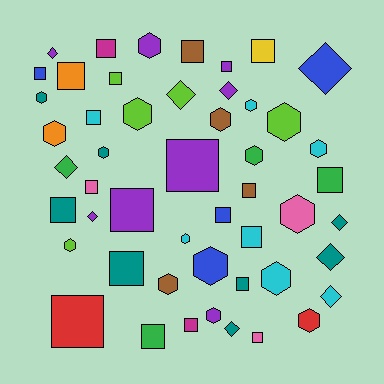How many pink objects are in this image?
There are 3 pink objects.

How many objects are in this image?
There are 50 objects.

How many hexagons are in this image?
There are 18 hexagons.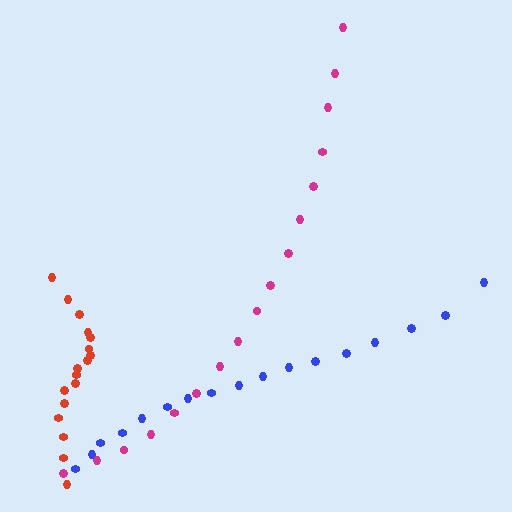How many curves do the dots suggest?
There are 3 distinct paths.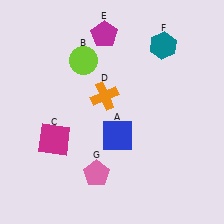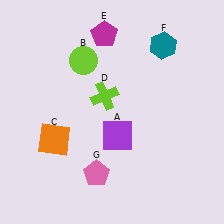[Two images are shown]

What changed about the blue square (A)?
In Image 1, A is blue. In Image 2, it changed to purple.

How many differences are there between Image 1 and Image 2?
There are 3 differences between the two images.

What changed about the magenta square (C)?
In Image 1, C is magenta. In Image 2, it changed to orange.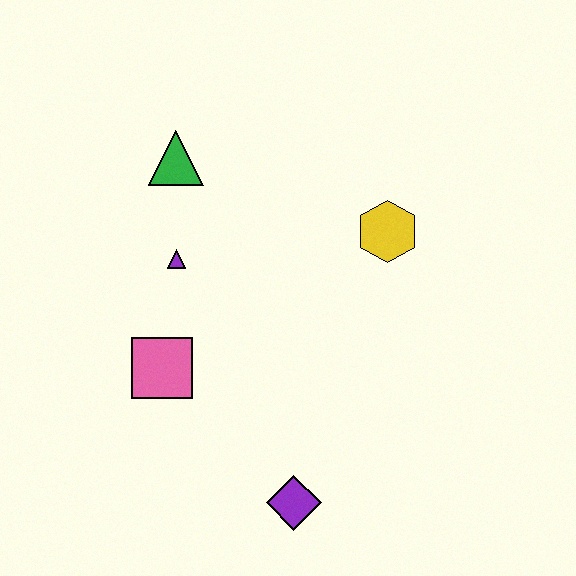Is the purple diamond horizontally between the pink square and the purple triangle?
No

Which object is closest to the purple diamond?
The pink square is closest to the purple diamond.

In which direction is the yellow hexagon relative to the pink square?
The yellow hexagon is to the right of the pink square.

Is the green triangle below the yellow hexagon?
No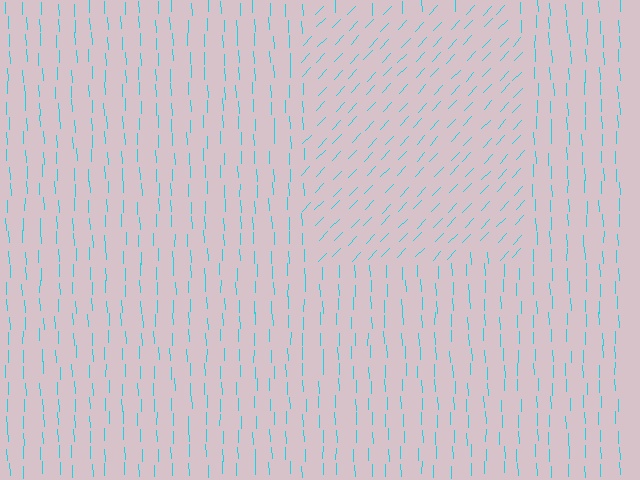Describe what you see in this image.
The image is filled with small cyan line segments. A rectangle region in the image has lines oriented differently from the surrounding lines, creating a visible texture boundary.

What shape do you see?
I see a rectangle.